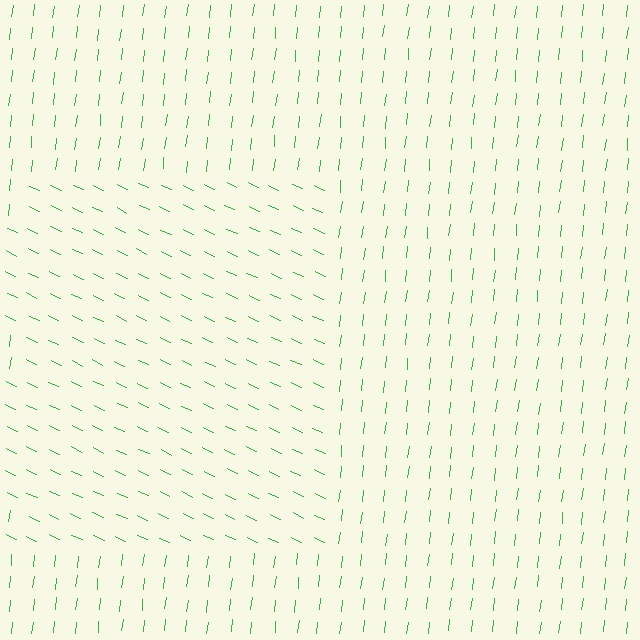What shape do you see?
I see a rectangle.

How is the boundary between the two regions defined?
The boundary is defined purely by a change in line orientation (approximately 71 degrees difference). All lines are the same color and thickness.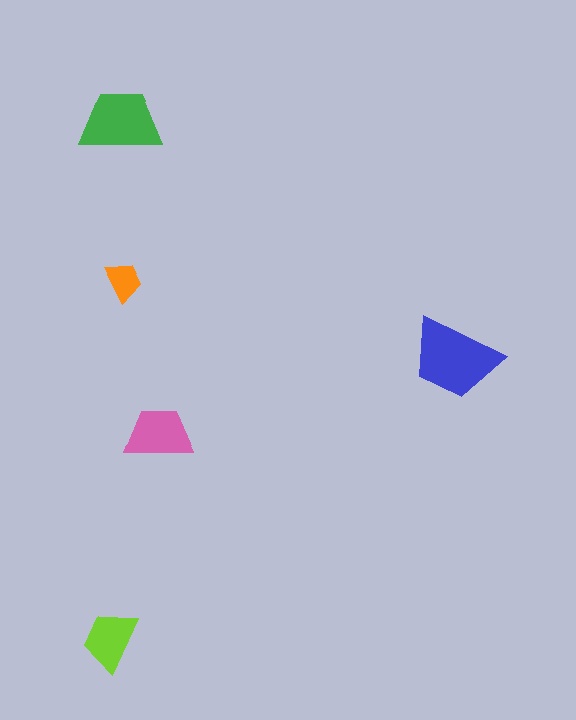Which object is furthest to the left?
The lime trapezoid is leftmost.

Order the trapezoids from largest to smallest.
the blue one, the green one, the pink one, the lime one, the orange one.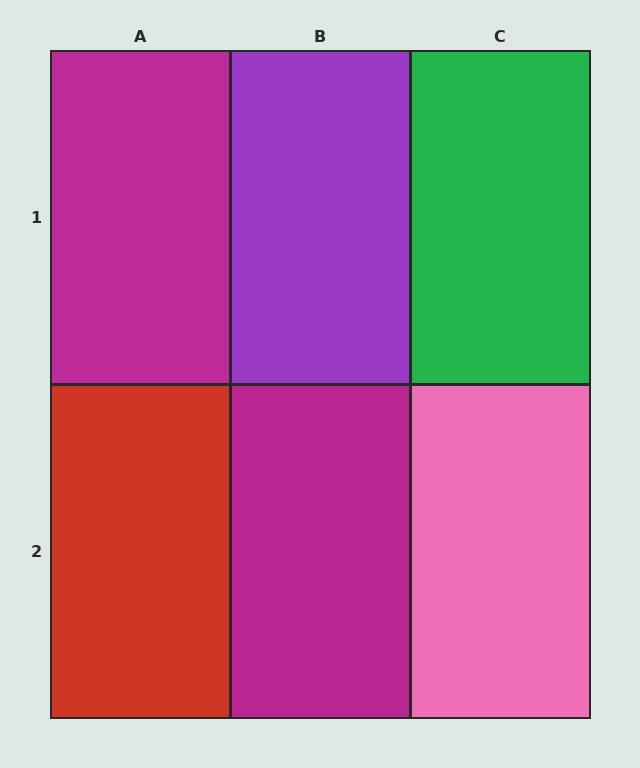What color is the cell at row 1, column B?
Purple.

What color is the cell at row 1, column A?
Magenta.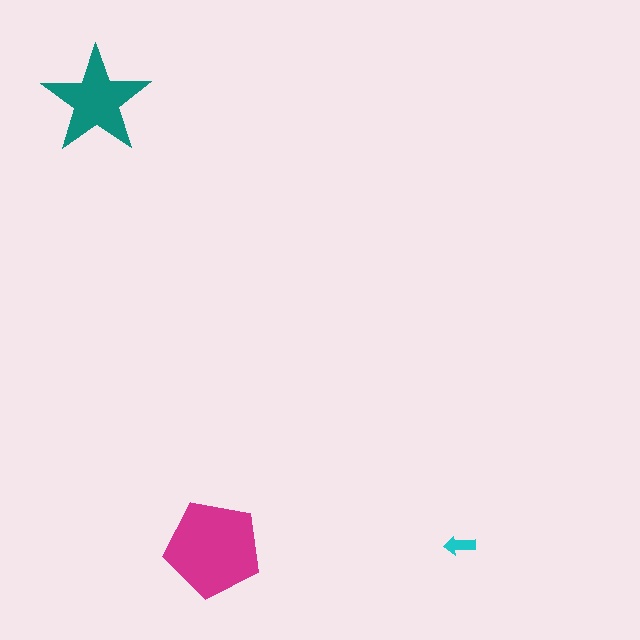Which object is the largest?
The magenta pentagon.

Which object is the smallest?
The cyan arrow.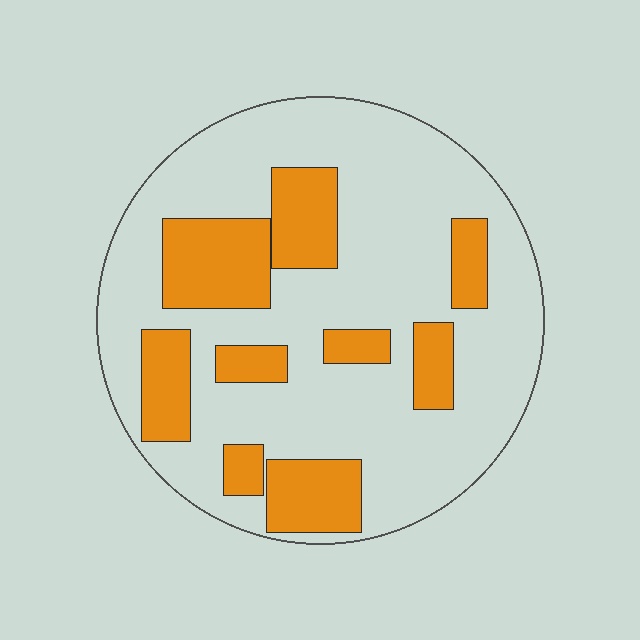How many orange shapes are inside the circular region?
9.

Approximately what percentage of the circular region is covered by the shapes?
Approximately 30%.